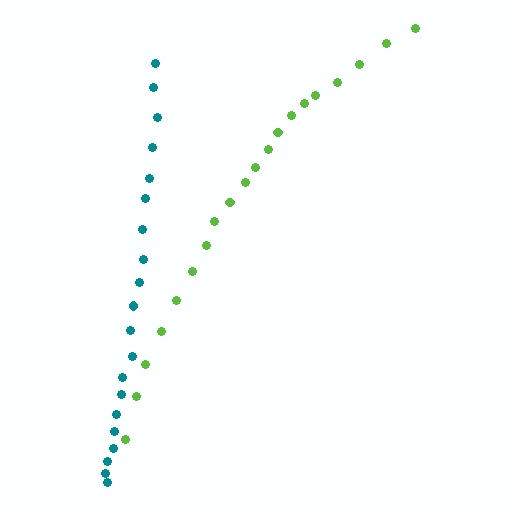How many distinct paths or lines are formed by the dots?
There are 2 distinct paths.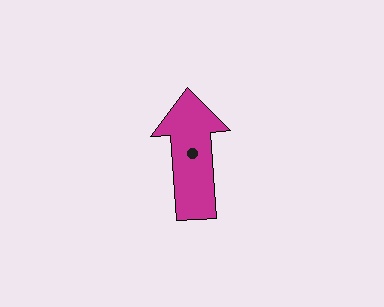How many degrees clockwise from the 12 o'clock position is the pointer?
Approximately 356 degrees.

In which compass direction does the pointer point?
North.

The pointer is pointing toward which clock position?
Roughly 12 o'clock.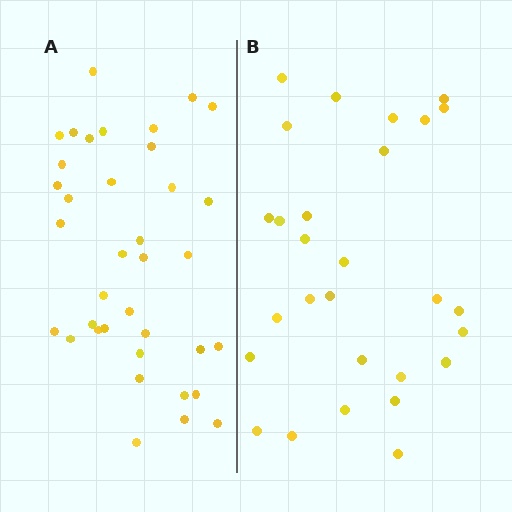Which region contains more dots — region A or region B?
Region A (the left region) has more dots.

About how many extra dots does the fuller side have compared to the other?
Region A has roughly 8 or so more dots than region B.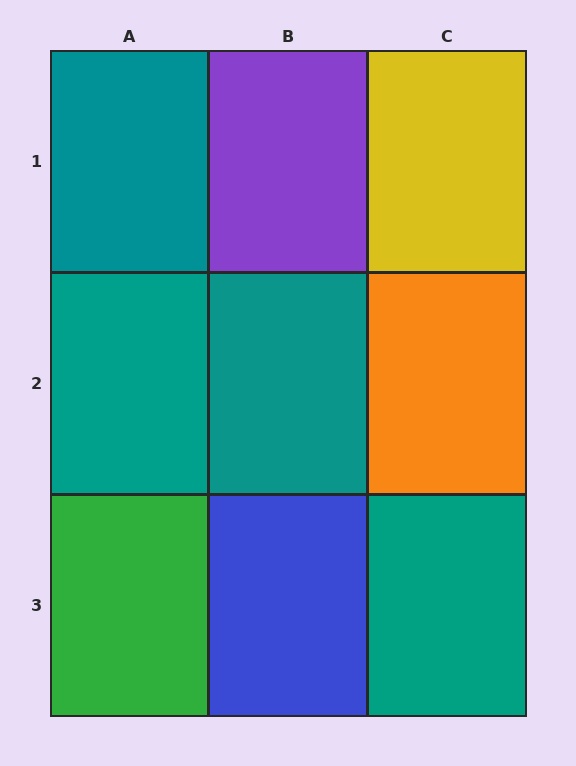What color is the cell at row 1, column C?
Yellow.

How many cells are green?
1 cell is green.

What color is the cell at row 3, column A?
Green.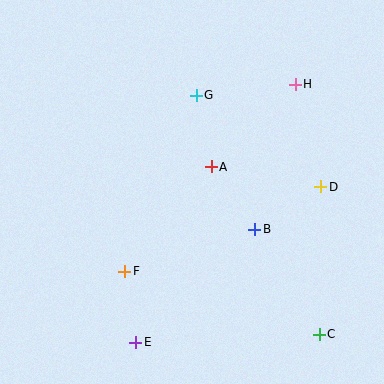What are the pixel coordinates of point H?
Point H is at (295, 84).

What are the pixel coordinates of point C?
Point C is at (319, 334).